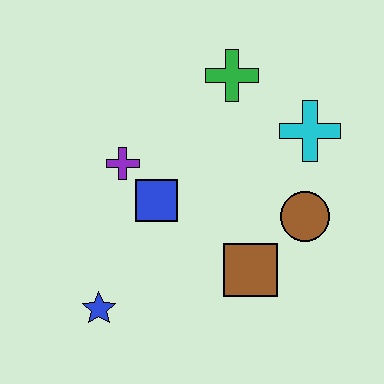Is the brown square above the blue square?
No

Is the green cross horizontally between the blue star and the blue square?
No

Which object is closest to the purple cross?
The blue square is closest to the purple cross.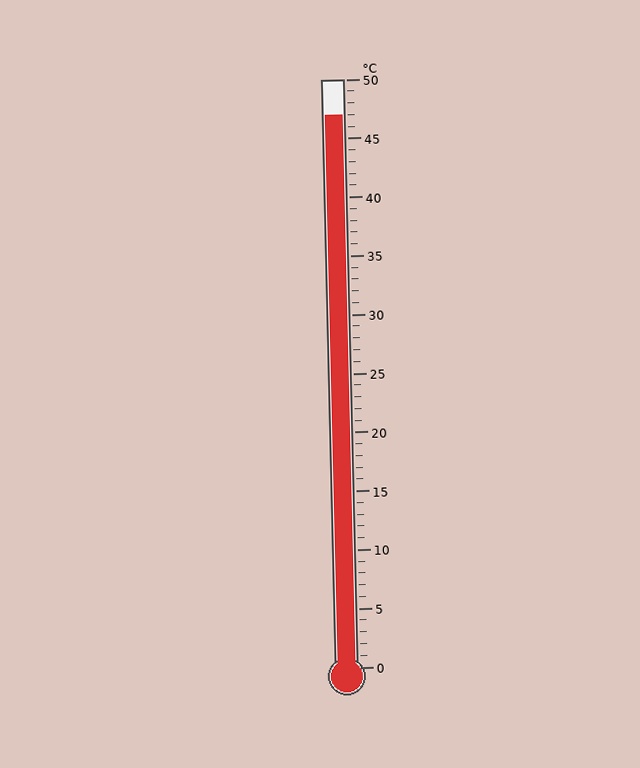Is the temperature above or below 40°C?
The temperature is above 40°C.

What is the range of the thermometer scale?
The thermometer scale ranges from 0°C to 50°C.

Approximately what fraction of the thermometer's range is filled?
The thermometer is filled to approximately 95% of its range.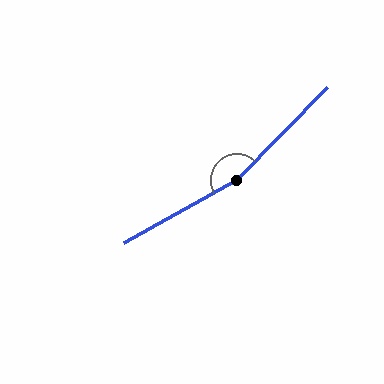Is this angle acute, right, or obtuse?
It is obtuse.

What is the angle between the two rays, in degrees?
Approximately 163 degrees.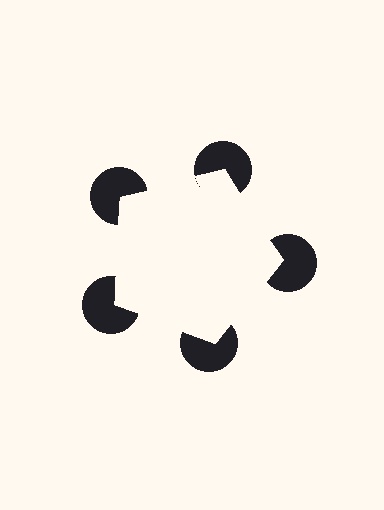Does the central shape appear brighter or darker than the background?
It typically appears slightly brighter than the background, even though no actual brightness change is drawn.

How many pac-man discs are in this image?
There are 5 — one at each vertex of the illusory pentagon.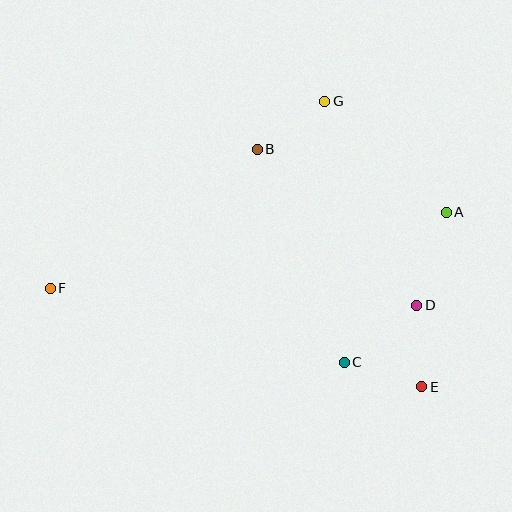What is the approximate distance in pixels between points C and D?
The distance between C and D is approximately 92 pixels.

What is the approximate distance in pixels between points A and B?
The distance between A and B is approximately 200 pixels.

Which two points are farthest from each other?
Points A and F are farthest from each other.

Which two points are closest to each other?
Points C and E are closest to each other.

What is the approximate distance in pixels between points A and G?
The distance between A and G is approximately 165 pixels.